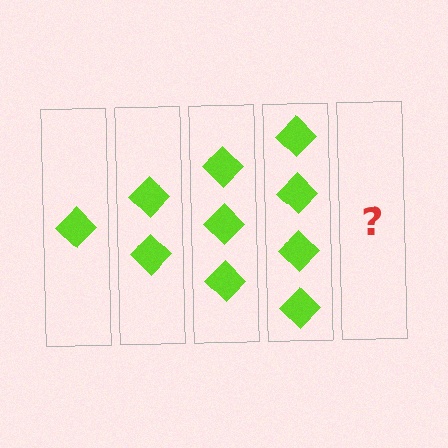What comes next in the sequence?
The next element should be 5 diamonds.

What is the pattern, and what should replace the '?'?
The pattern is that each step adds one more diamond. The '?' should be 5 diamonds.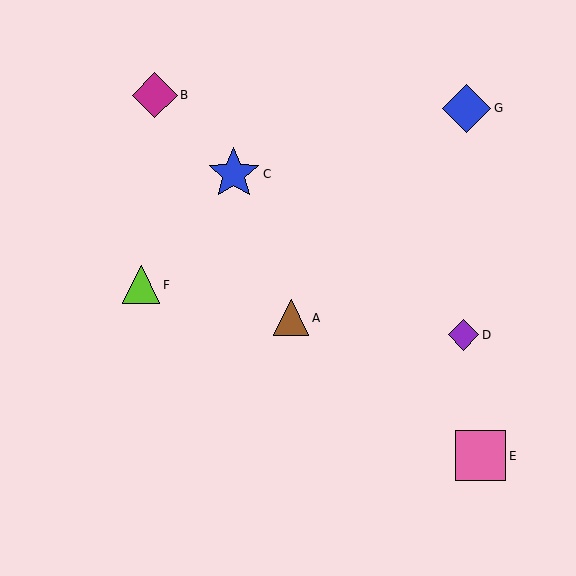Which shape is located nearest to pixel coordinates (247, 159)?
The blue star (labeled C) at (234, 174) is nearest to that location.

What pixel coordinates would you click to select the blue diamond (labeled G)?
Click at (467, 108) to select the blue diamond G.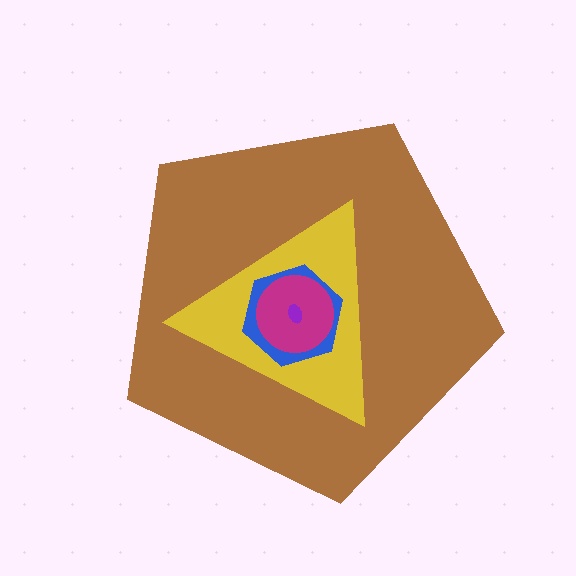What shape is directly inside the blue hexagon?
The magenta circle.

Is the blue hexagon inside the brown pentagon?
Yes.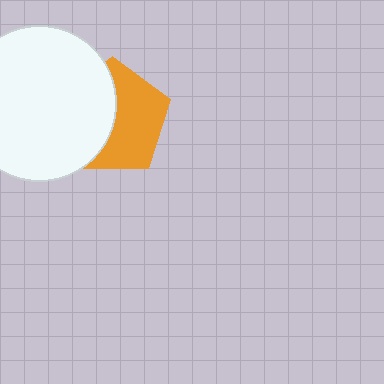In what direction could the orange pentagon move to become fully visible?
The orange pentagon could move right. That would shift it out from behind the white circle entirely.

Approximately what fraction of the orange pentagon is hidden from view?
Roughly 46% of the orange pentagon is hidden behind the white circle.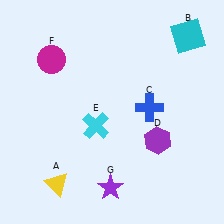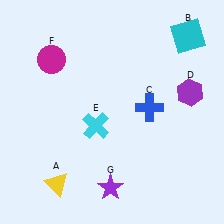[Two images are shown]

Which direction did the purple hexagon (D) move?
The purple hexagon (D) moved up.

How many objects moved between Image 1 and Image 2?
1 object moved between the two images.